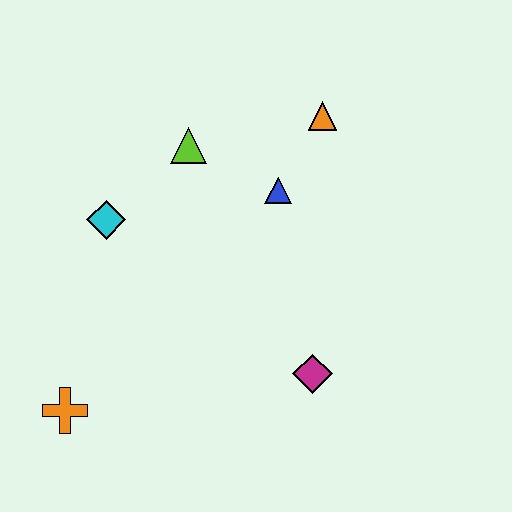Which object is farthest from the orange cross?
The orange triangle is farthest from the orange cross.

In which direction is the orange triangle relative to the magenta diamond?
The orange triangle is above the magenta diamond.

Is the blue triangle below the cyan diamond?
No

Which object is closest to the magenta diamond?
The blue triangle is closest to the magenta diamond.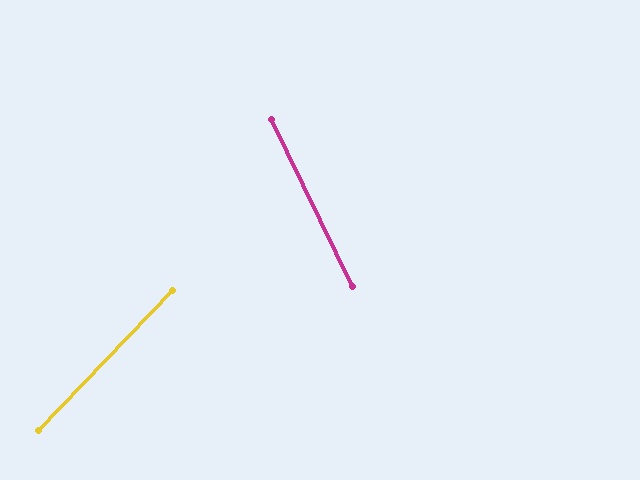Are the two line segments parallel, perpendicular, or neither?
Neither parallel nor perpendicular — they differ by about 70°.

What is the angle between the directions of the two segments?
Approximately 70 degrees.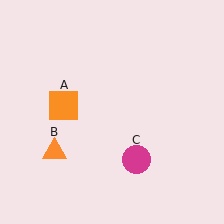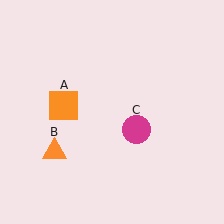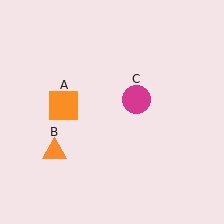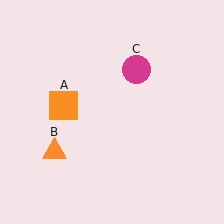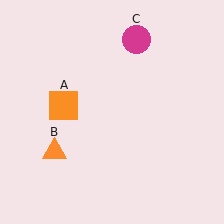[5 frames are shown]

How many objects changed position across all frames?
1 object changed position: magenta circle (object C).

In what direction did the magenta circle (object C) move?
The magenta circle (object C) moved up.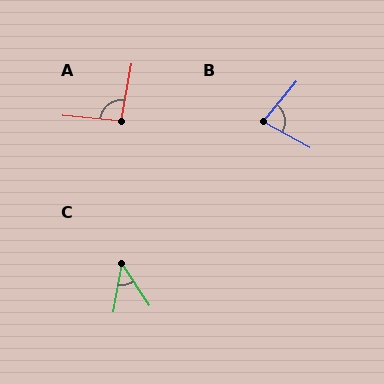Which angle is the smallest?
C, at approximately 44 degrees.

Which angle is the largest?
A, at approximately 94 degrees.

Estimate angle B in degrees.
Approximately 79 degrees.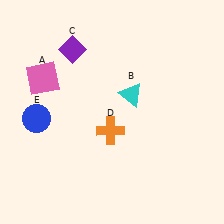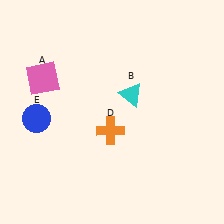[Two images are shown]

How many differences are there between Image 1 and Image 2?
There is 1 difference between the two images.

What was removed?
The purple diamond (C) was removed in Image 2.